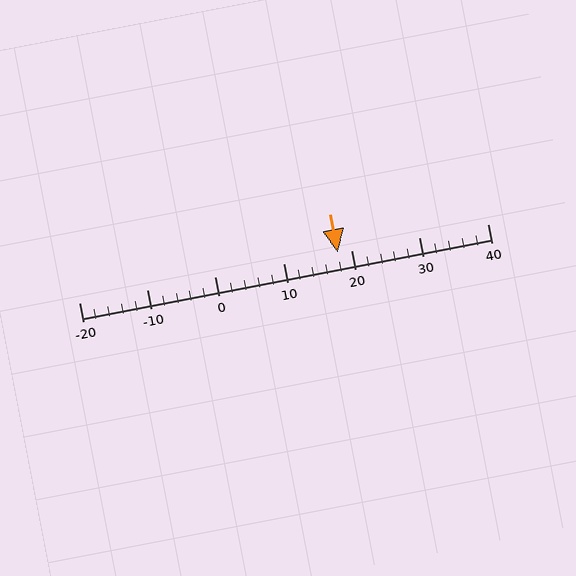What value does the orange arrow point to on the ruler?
The orange arrow points to approximately 18.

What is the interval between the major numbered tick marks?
The major tick marks are spaced 10 units apart.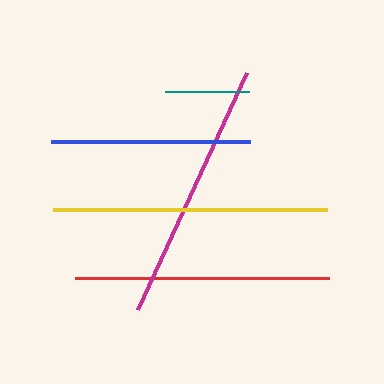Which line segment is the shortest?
The teal line is the shortest at approximately 83 pixels.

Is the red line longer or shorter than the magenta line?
The magenta line is longer than the red line.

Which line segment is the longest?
The yellow line is the longest at approximately 275 pixels.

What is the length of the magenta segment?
The magenta segment is approximately 261 pixels long.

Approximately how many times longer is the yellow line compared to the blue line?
The yellow line is approximately 1.4 times the length of the blue line.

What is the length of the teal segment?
The teal segment is approximately 83 pixels long.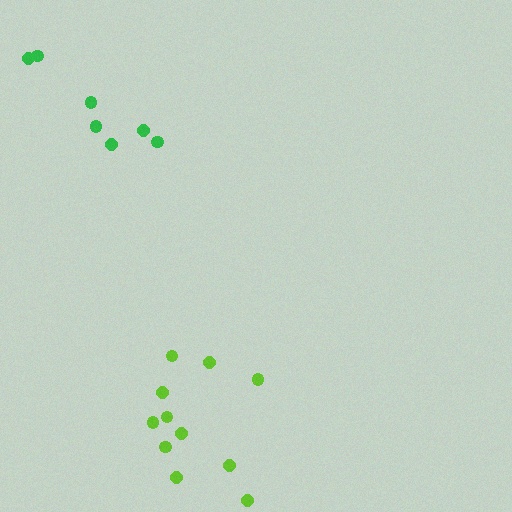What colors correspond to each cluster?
The clusters are colored: green, lime.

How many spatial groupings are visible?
There are 2 spatial groupings.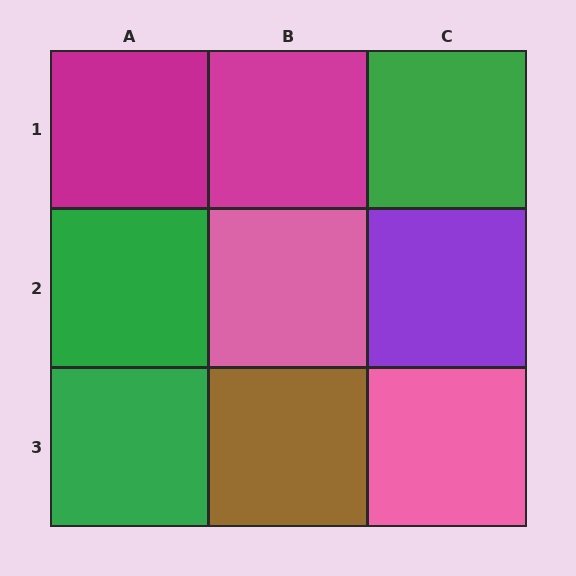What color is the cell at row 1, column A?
Magenta.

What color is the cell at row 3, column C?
Pink.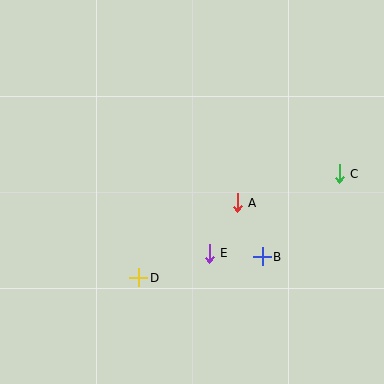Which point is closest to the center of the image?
Point A at (237, 203) is closest to the center.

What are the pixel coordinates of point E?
Point E is at (209, 253).